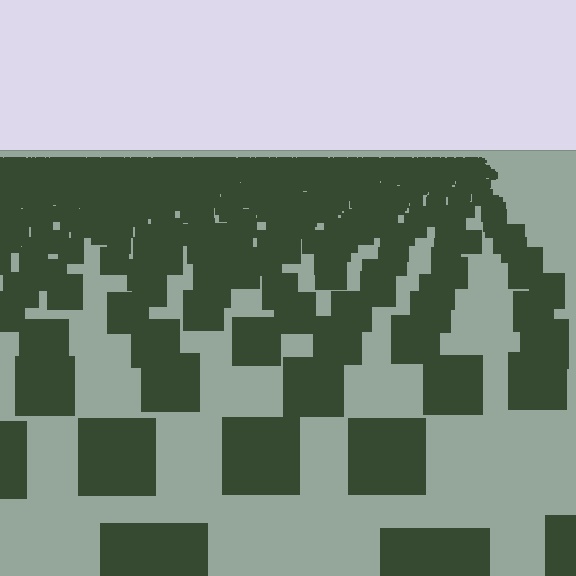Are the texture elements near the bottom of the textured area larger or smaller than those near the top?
Larger. Near the bottom, elements are closer to the viewer and appear at a bigger on-screen size.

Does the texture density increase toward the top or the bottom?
Density increases toward the top.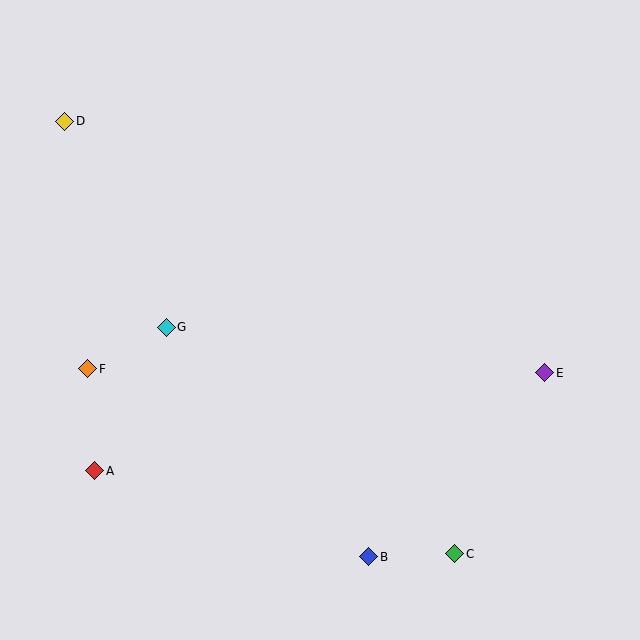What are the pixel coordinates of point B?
Point B is at (369, 557).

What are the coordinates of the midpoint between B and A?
The midpoint between B and A is at (232, 514).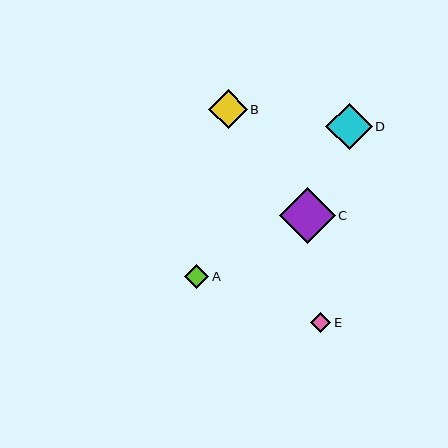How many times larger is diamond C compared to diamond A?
Diamond C is approximately 2.3 times the size of diamond A.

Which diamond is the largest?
Diamond C is the largest with a size of approximately 56 pixels.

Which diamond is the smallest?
Diamond E is the smallest with a size of approximately 20 pixels.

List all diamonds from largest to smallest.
From largest to smallest: C, D, B, A, E.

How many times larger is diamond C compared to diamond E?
Diamond C is approximately 2.9 times the size of diamond E.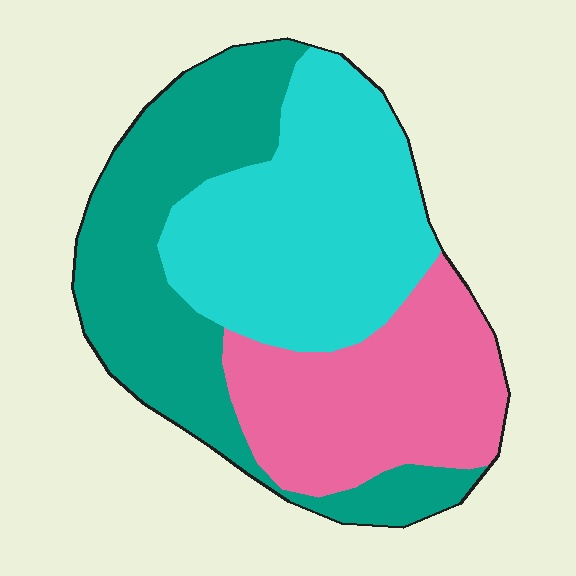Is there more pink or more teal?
Teal.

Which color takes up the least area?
Pink, at roughly 30%.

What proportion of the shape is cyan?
Cyan covers about 35% of the shape.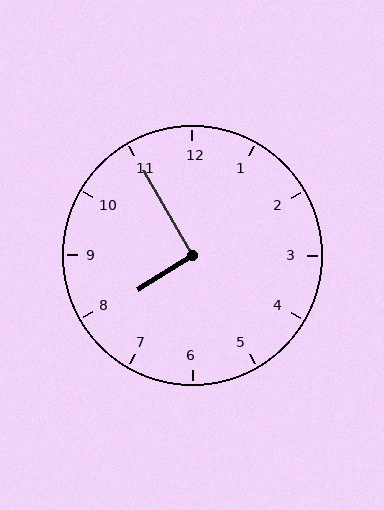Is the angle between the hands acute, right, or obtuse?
It is right.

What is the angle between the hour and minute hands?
Approximately 92 degrees.